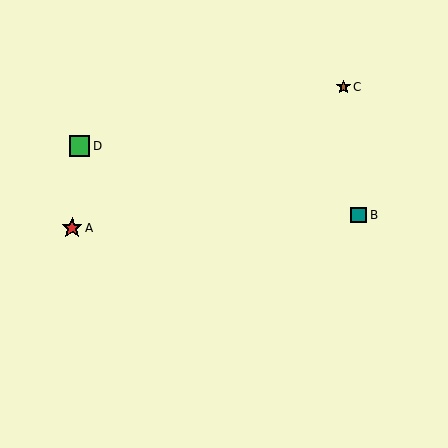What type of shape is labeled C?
Shape C is a brown star.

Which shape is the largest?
The red star (labeled A) is the largest.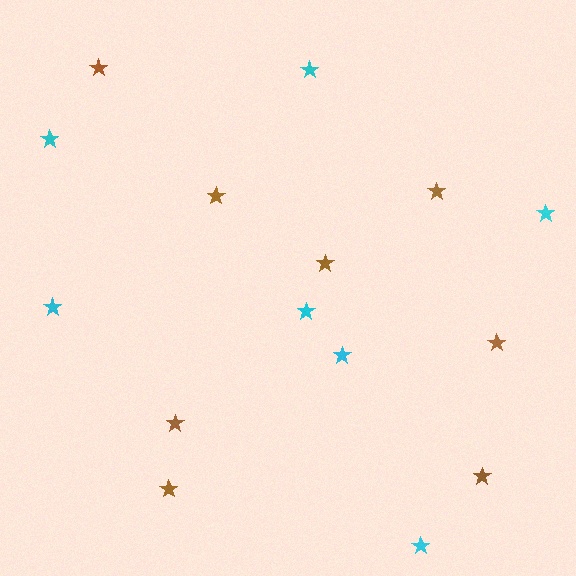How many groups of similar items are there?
There are 2 groups: one group of brown stars (8) and one group of cyan stars (7).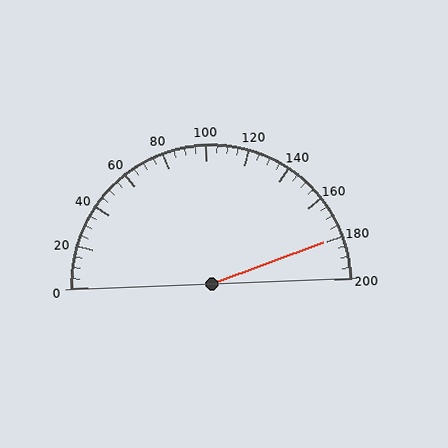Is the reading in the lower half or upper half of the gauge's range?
The reading is in the upper half of the range (0 to 200).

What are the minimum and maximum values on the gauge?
The gauge ranges from 0 to 200.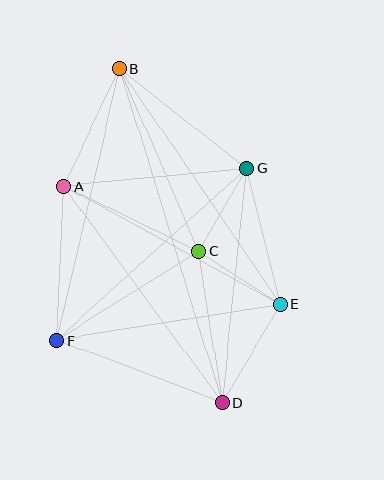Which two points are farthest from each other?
Points B and D are farthest from each other.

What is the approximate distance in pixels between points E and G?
The distance between E and G is approximately 140 pixels.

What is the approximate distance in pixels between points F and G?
The distance between F and G is approximately 256 pixels.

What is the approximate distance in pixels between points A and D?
The distance between A and D is approximately 268 pixels.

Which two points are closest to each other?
Points C and G are closest to each other.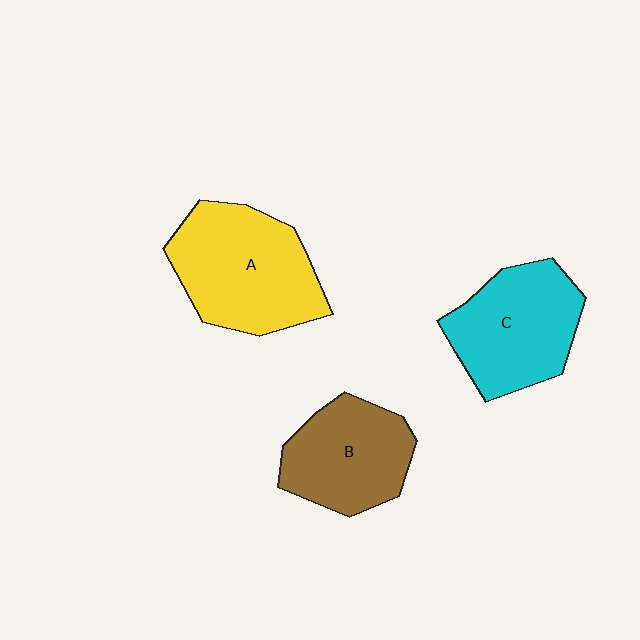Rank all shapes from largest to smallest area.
From largest to smallest: A (yellow), C (cyan), B (brown).